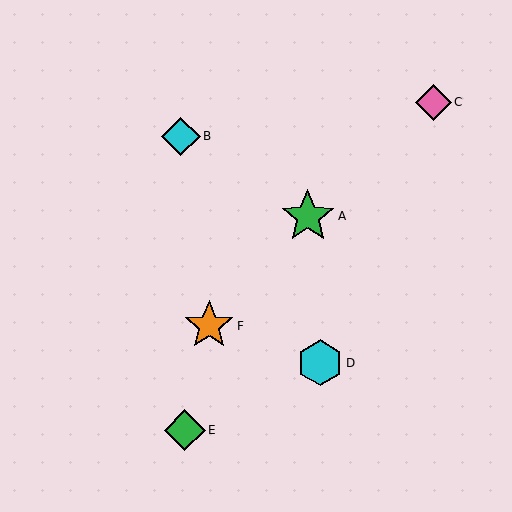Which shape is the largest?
The green star (labeled A) is the largest.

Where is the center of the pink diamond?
The center of the pink diamond is at (434, 102).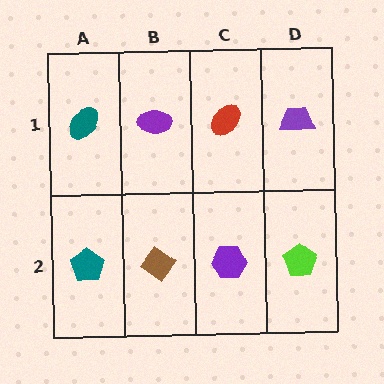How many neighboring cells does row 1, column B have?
3.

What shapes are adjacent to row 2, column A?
A teal ellipse (row 1, column A), a brown diamond (row 2, column B).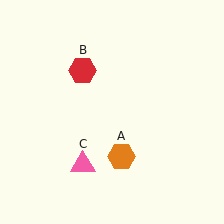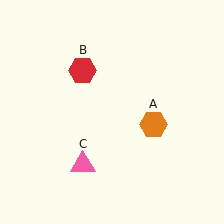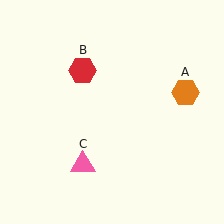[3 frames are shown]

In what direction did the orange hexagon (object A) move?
The orange hexagon (object A) moved up and to the right.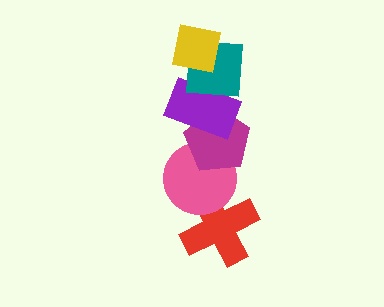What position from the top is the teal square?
The teal square is 2nd from the top.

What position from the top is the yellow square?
The yellow square is 1st from the top.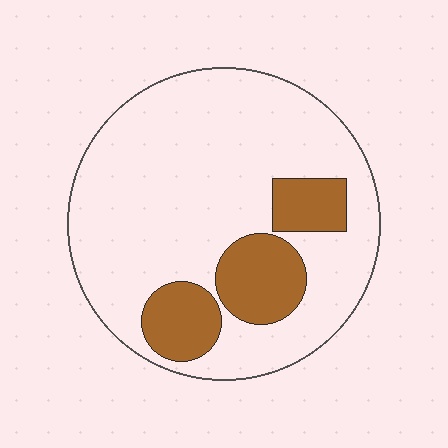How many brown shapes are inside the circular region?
3.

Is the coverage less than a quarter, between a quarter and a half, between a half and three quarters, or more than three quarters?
Less than a quarter.